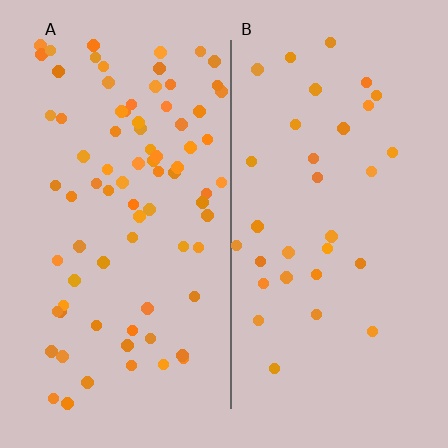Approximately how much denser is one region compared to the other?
Approximately 2.5× — region A over region B.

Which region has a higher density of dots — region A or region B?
A (the left).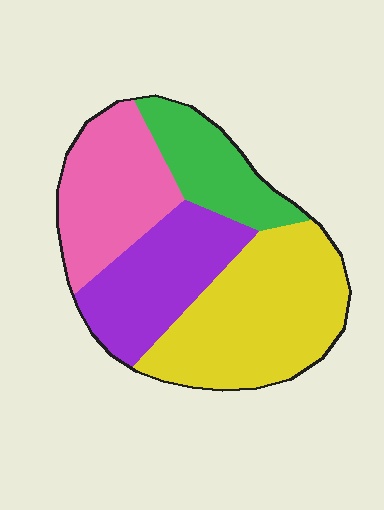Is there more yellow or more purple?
Yellow.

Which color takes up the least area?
Green, at roughly 15%.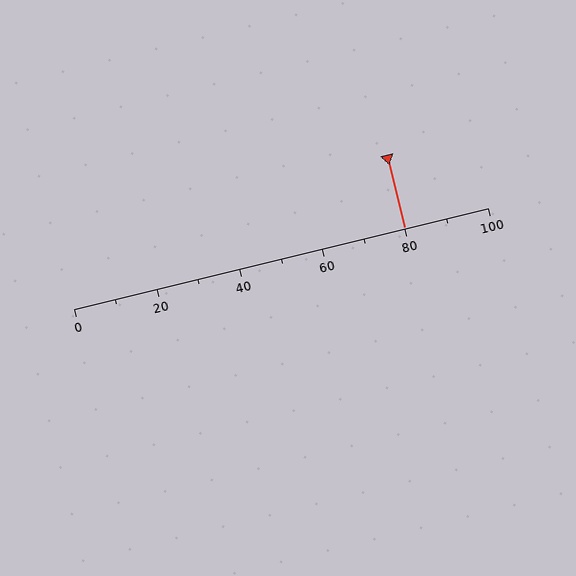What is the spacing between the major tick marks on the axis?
The major ticks are spaced 20 apart.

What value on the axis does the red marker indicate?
The marker indicates approximately 80.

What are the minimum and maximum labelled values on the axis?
The axis runs from 0 to 100.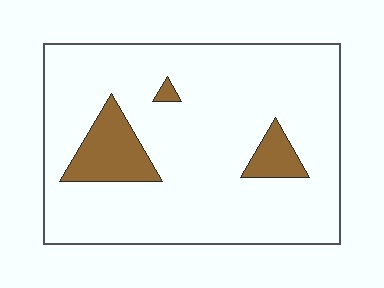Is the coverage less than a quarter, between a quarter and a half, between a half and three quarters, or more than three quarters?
Less than a quarter.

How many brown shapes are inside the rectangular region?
3.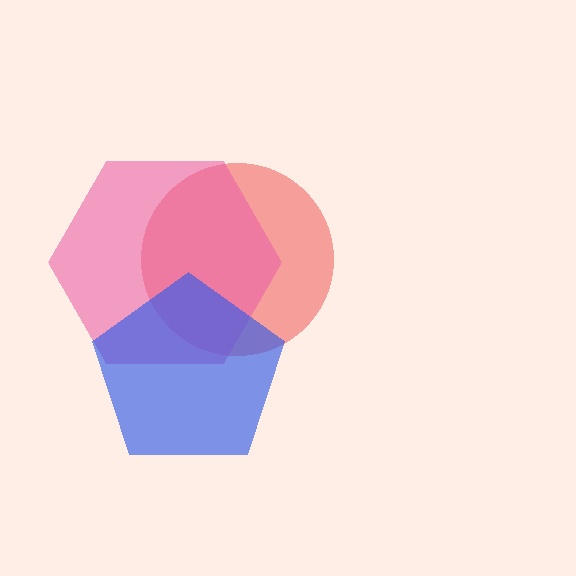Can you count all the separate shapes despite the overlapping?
Yes, there are 3 separate shapes.